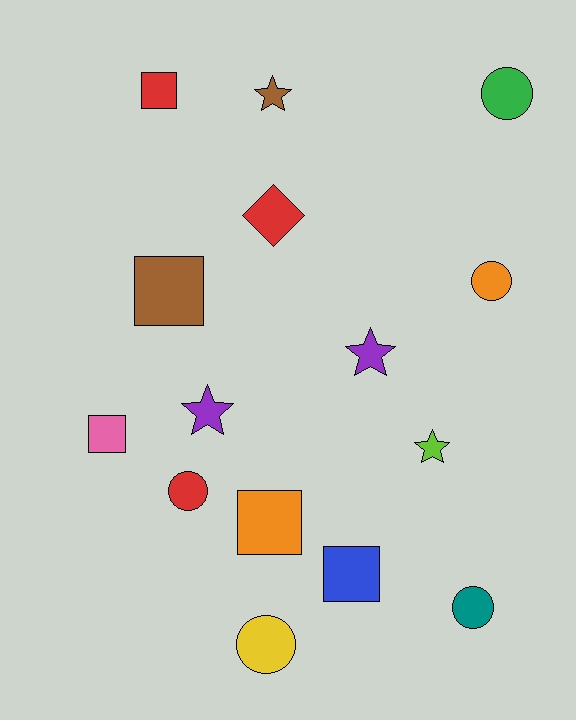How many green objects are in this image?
There is 1 green object.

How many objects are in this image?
There are 15 objects.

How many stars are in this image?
There are 4 stars.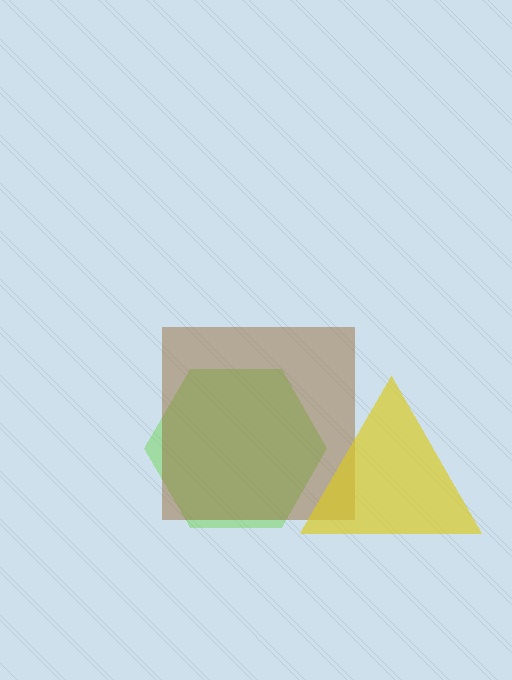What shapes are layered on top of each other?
The layered shapes are: a lime hexagon, a brown square, a yellow triangle.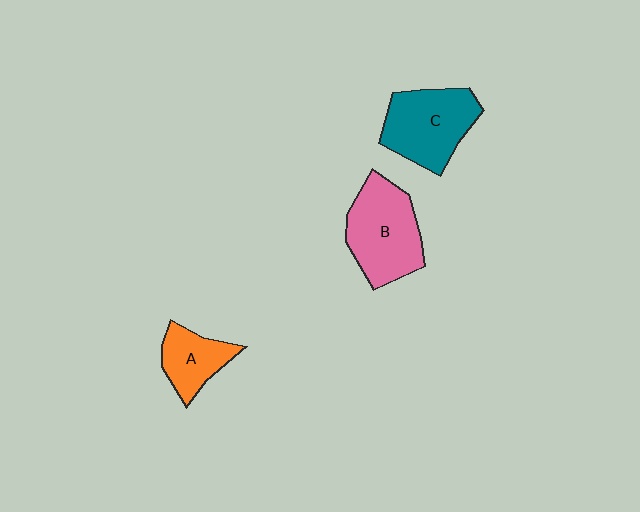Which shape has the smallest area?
Shape A (orange).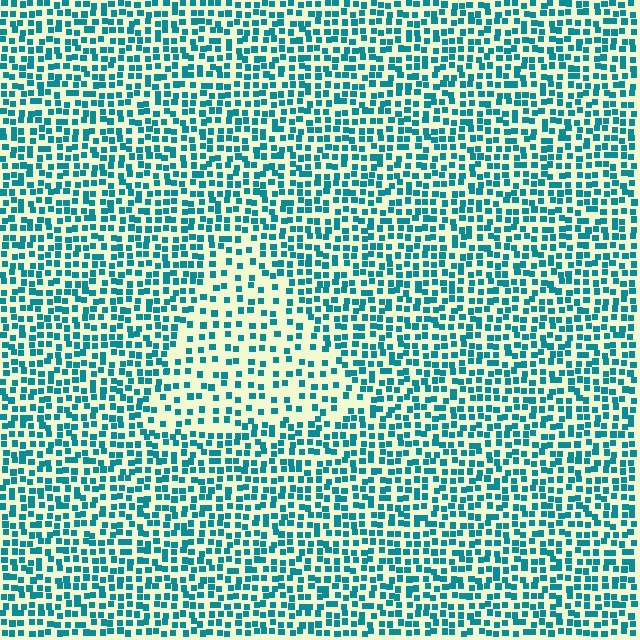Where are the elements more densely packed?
The elements are more densely packed outside the triangle boundary.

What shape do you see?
I see a triangle.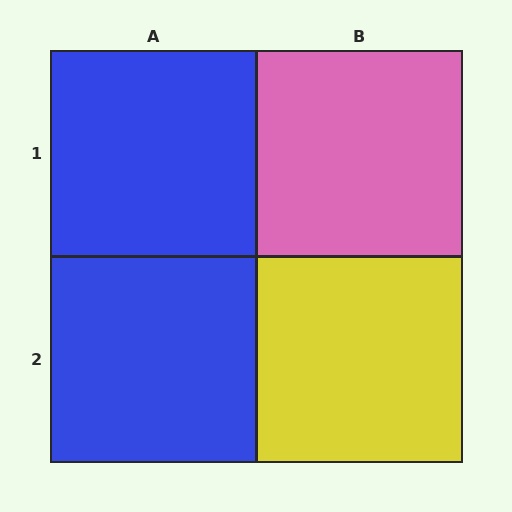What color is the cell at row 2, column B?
Yellow.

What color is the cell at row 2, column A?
Blue.